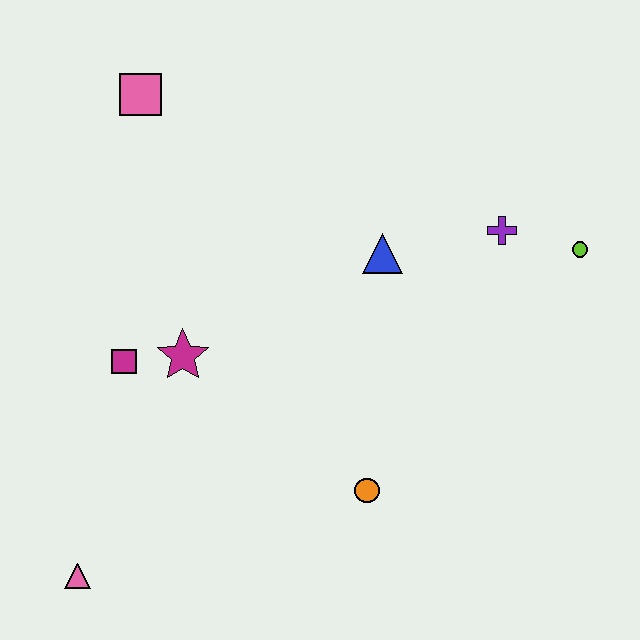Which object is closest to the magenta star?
The magenta square is closest to the magenta star.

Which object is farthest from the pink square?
The pink triangle is farthest from the pink square.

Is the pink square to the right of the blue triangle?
No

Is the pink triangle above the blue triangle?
No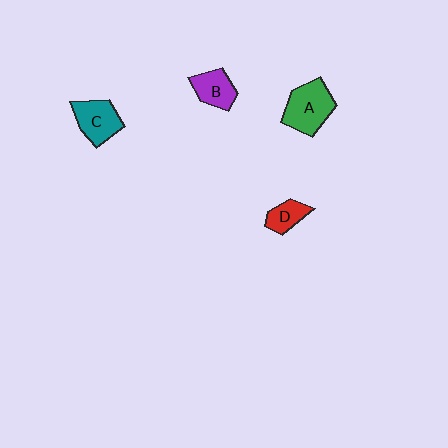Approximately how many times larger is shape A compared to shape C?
Approximately 1.2 times.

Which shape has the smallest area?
Shape D (red).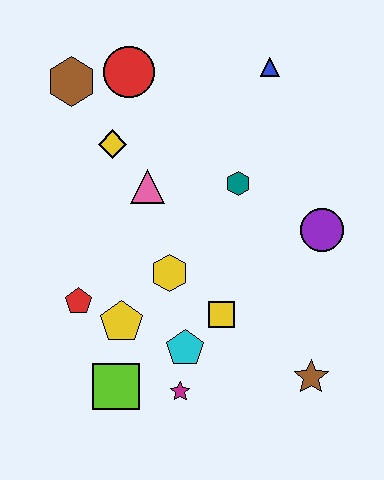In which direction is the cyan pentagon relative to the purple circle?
The cyan pentagon is to the left of the purple circle.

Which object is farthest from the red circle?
The brown star is farthest from the red circle.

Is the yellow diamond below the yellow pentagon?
No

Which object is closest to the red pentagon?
The yellow pentagon is closest to the red pentagon.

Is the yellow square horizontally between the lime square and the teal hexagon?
Yes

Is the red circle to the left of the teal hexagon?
Yes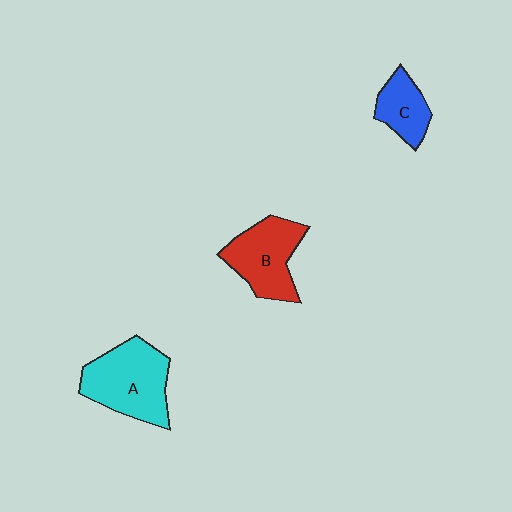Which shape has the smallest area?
Shape C (blue).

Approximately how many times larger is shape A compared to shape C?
Approximately 2.0 times.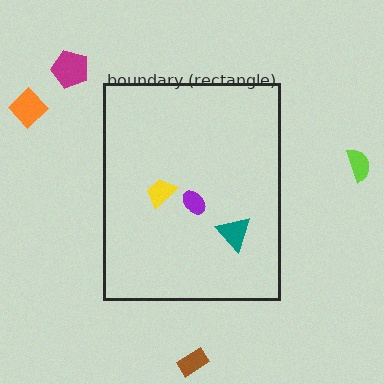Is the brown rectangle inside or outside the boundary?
Outside.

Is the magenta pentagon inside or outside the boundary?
Outside.